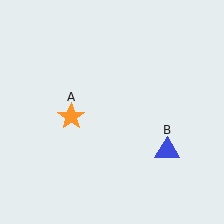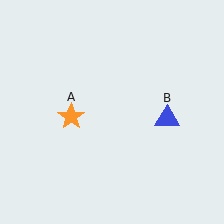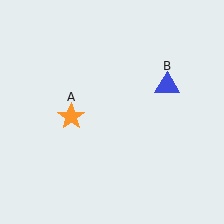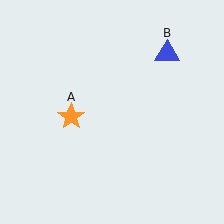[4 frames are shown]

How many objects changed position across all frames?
1 object changed position: blue triangle (object B).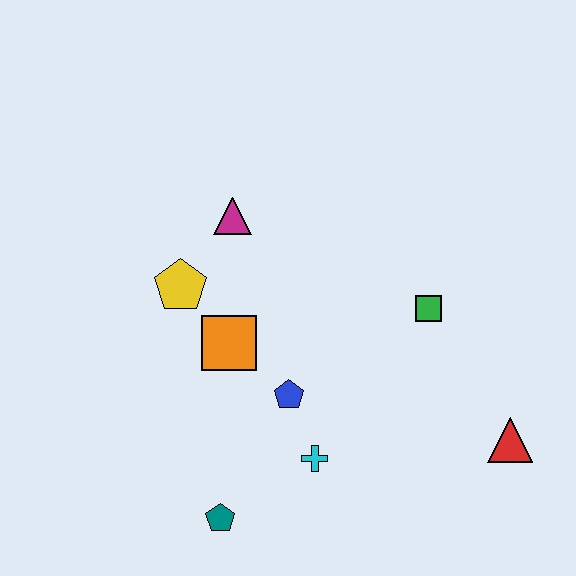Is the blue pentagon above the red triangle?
Yes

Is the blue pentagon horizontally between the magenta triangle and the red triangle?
Yes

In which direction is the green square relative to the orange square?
The green square is to the right of the orange square.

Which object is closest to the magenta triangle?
The yellow pentagon is closest to the magenta triangle.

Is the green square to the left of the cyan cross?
No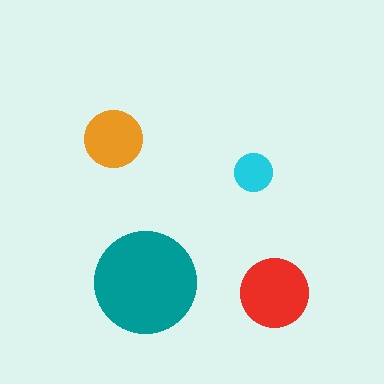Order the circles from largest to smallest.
the teal one, the red one, the orange one, the cyan one.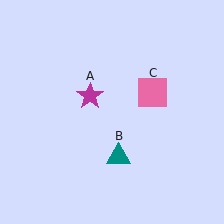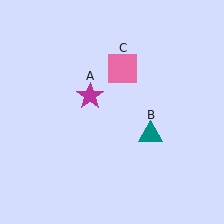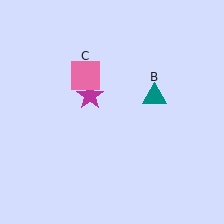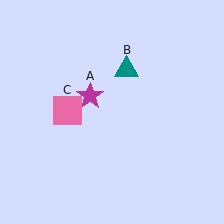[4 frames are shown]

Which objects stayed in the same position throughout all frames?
Magenta star (object A) remained stationary.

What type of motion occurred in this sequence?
The teal triangle (object B), pink square (object C) rotated counterclockwise around the center of the scene.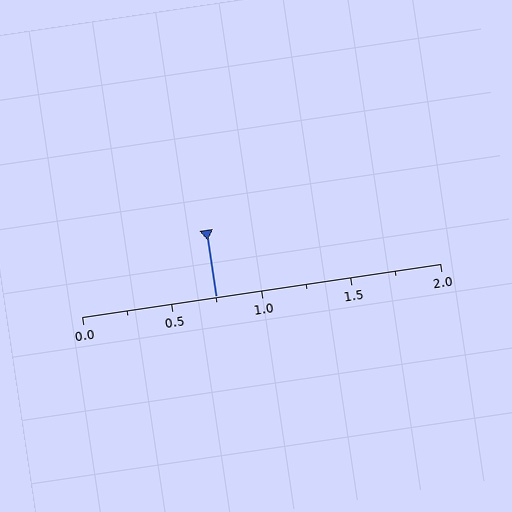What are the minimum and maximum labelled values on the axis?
The axis runs from 0.0 to 2.0.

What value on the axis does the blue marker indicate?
The marker indicates approximately 0.75.